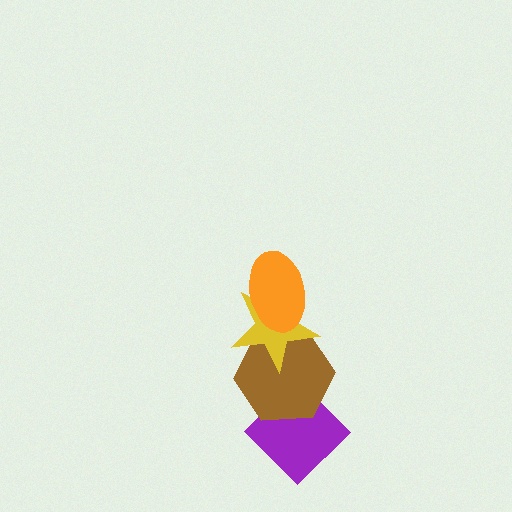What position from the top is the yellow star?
The yellow star is 2nd from the top.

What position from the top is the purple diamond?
The purple diamond is 4th from the top.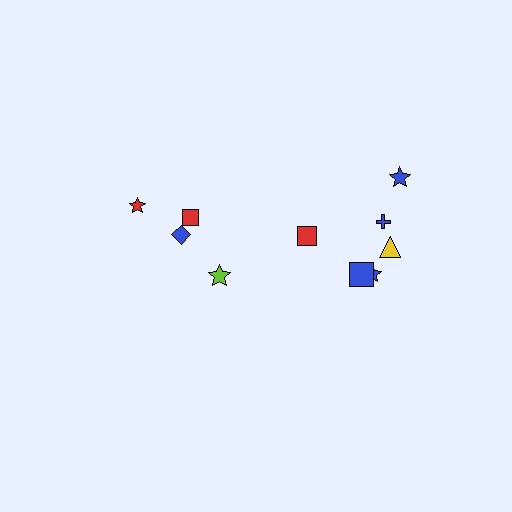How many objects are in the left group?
There are 4 objects.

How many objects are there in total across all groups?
There are 10 objects.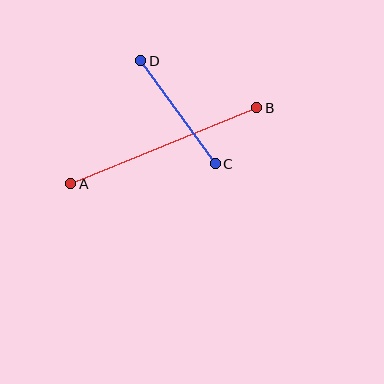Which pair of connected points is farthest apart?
Points A and B are farthest apart.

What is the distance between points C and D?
The distance is approximately 127 pixels.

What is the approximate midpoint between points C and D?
The midpoint is at approximately (178, 112) pixels.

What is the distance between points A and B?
The distance is approximately 201 pixels.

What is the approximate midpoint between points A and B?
The midpoint is at approximately (164, 146) pixels.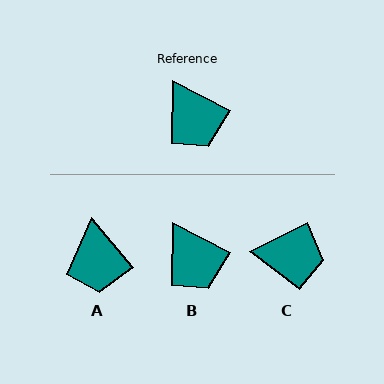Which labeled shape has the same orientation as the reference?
B.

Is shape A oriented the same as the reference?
No, it is off by about 23 degrees.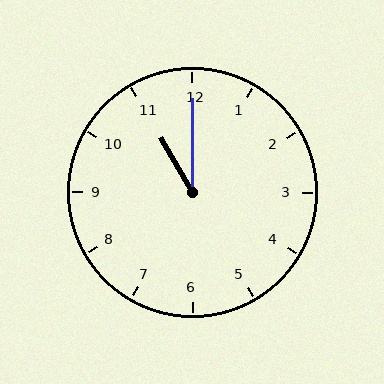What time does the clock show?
11:00.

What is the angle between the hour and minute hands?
Approximately 30 degrees.